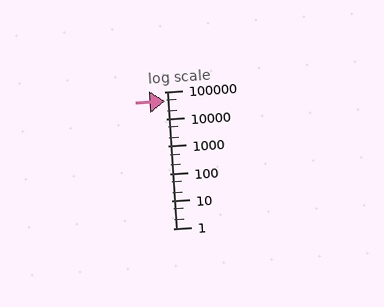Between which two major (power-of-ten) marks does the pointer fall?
The pointer is between 10000 and 100000.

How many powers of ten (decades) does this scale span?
The scale spans 5 decades, from 1 to 100000.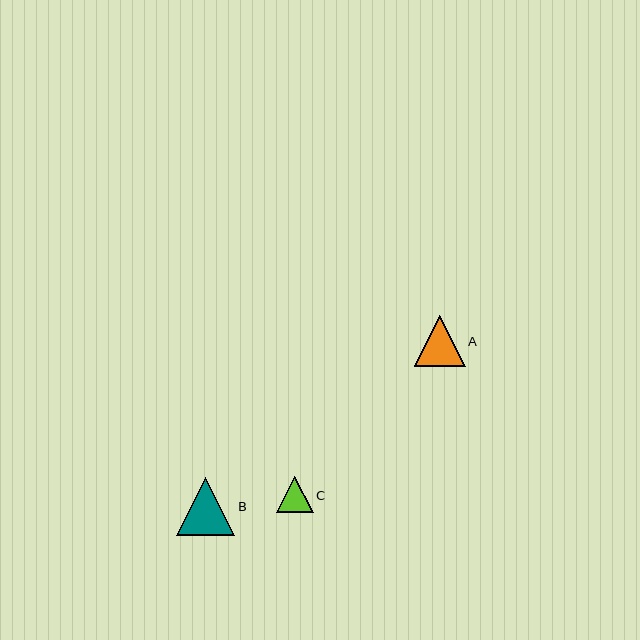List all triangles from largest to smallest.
From largest to smallest: B, A, C.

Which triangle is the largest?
Triangle B is the largest with a size of approximately 59 pixels.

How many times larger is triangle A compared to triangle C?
Triangle A is approximately 1.4 times the size of triangle C.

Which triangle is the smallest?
Triangle C is the smallest with a size of approximately 36 pixels.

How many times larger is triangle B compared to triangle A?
Triangle B is approximately 1.1 times the size of triangle A.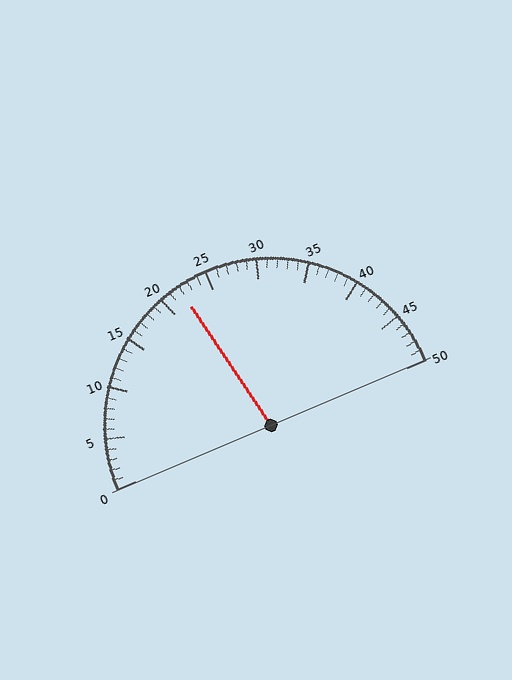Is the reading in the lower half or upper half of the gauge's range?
The reading is in the lower half of the range (0 to 50).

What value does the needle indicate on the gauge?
The needle indicates approximately 22.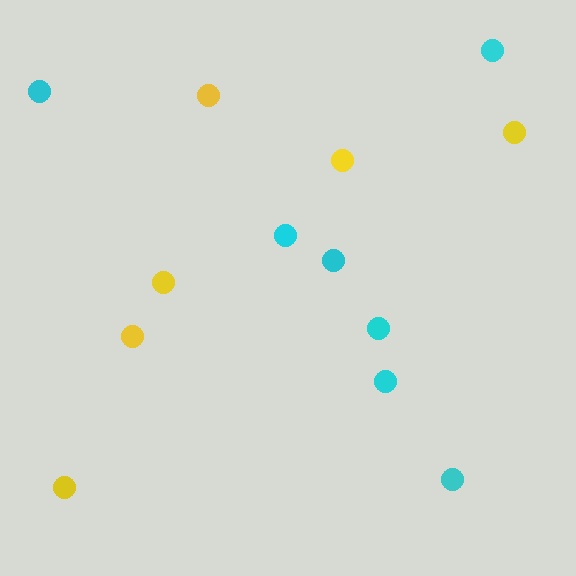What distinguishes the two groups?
There are 2 groups: one group of yellow circles (6) and one group of cyan circles (7).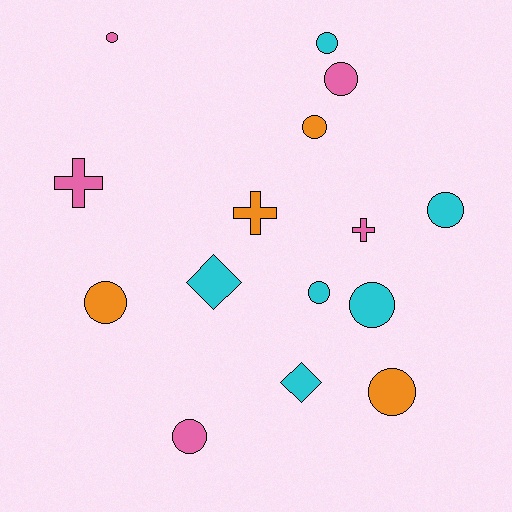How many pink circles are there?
There are 3 pink circles.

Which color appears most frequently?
Cyan, with 6 objects.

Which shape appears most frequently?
Circle, with 10 objects.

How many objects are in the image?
There are 15 objects.